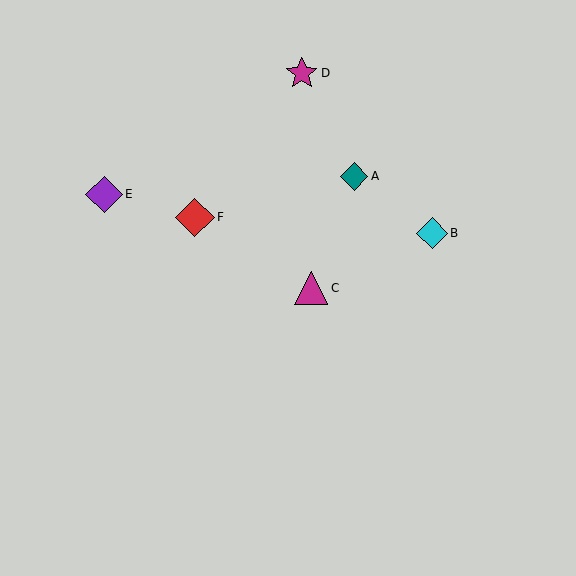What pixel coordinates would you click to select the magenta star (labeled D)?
Click at (302, 73) to select the magenta star D.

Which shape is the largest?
The red diamond (labeled F) is the largest.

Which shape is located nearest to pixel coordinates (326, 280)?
The magenta triangle (labeled C) at (311, 288) is nearest to that location.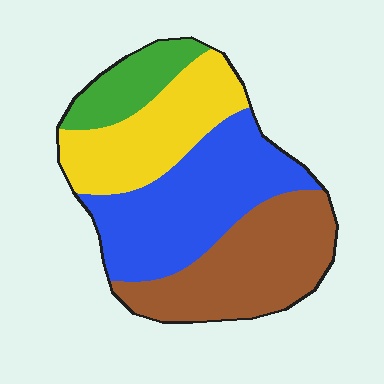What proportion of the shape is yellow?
Yellow covers about 25% of the shape.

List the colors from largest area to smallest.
From largest to smallest: blue, brown, yellow, green.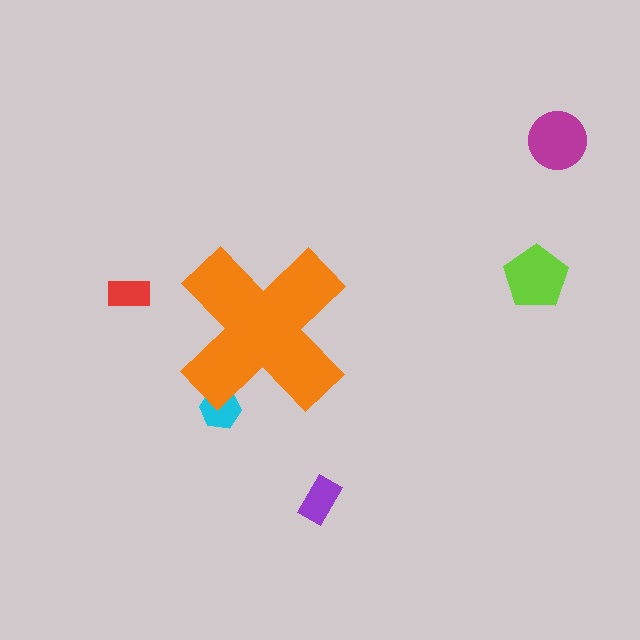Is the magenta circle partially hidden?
No, the magenta circle is fully visible.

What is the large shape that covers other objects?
An orange cross.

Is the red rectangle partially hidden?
No, the red rectangle is fully visible.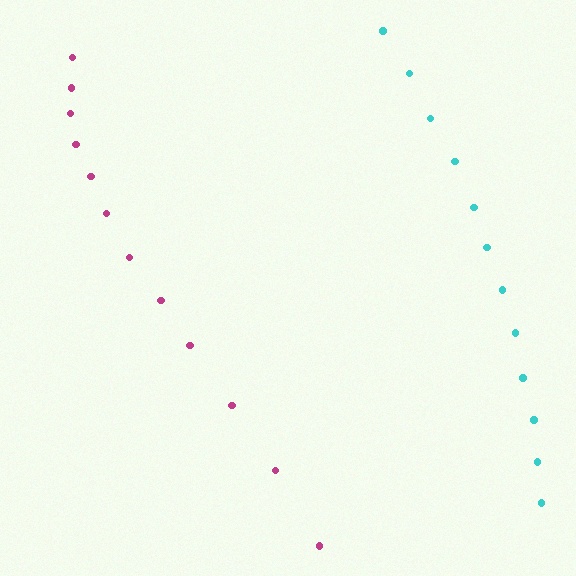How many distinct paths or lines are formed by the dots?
There are 2 distinct paths.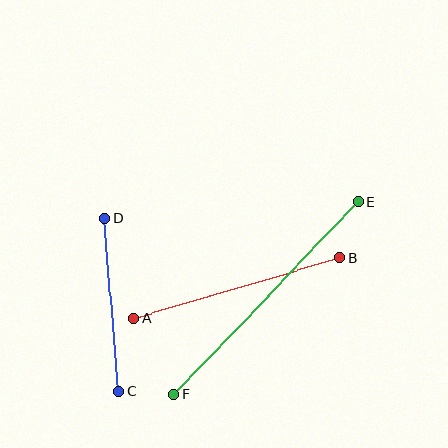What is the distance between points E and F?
The distance is approximately 266 pixels.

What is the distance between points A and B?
The distance is approximately 215 pixels.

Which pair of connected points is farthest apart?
Points E and F are farthest apart.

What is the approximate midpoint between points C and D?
The midpoint is at approximately (112, 305) pixels.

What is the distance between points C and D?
The distance is approximately 174 pixels.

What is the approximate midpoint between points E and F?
The midpoint is at approximately (266, 298) pixels.